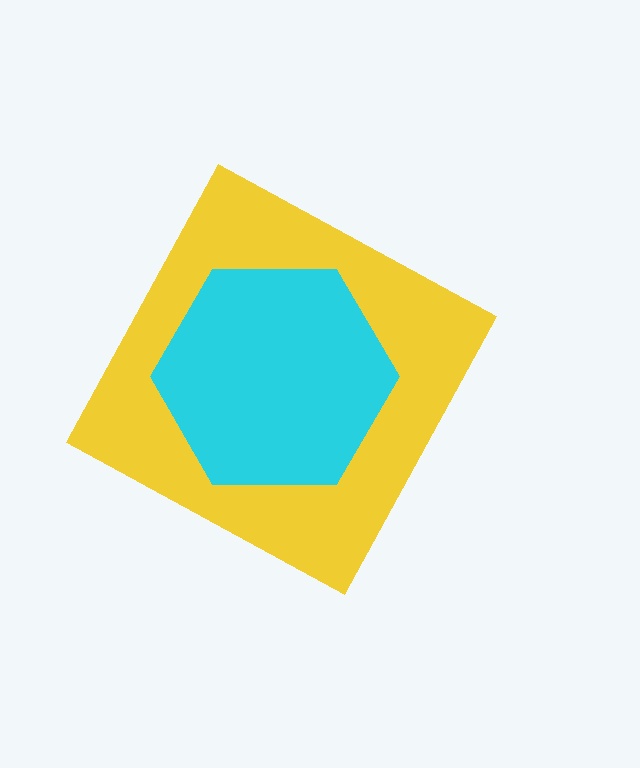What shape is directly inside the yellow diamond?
The cyan hexagon.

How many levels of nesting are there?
2.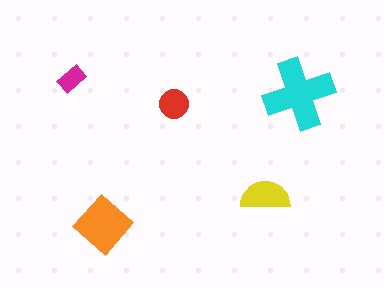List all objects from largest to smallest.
The cyan cross, the orange diamond, the yellow semicircle, the red circle, the magenta rectangle.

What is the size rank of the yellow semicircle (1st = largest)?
3rd.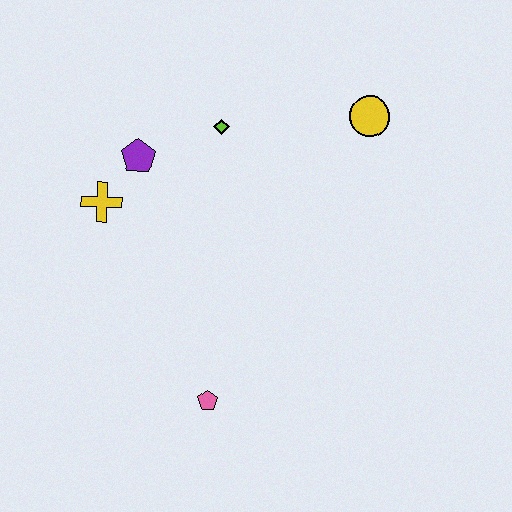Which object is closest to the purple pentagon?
The yellow cross is closest to the purple pentagon.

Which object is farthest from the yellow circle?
The pink pentagon is farthest from the yellow circle.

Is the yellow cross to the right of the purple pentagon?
No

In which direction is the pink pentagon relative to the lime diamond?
The pink pentagon is below the lime diamond.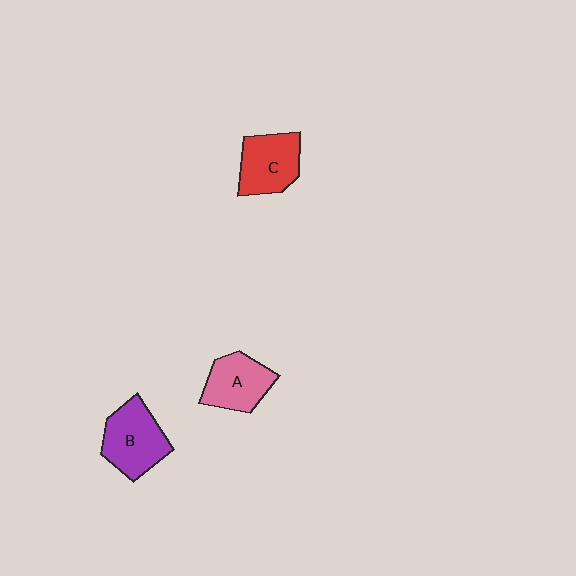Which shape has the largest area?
Shape B (purple).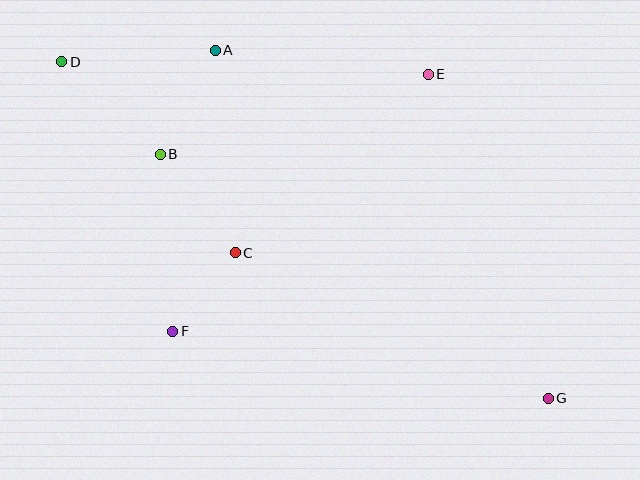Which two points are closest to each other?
Points C and F are closest to each other.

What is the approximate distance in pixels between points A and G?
The distance between A and G is approximately 482 pixels.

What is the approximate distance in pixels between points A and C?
The distance between A and C is approximately 204 pixels.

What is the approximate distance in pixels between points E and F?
The distance between E and F is approximately 362 pixels.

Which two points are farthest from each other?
Points D and G are farthest from each other.